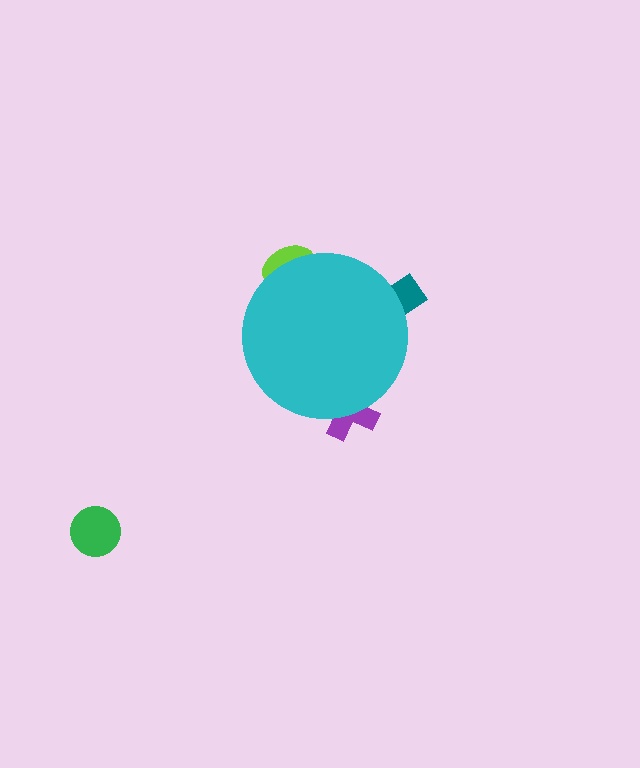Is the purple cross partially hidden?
Yes, the purple cross is partially hidden behind the cyan circle.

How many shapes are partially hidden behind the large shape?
3 shapes are partially hidden.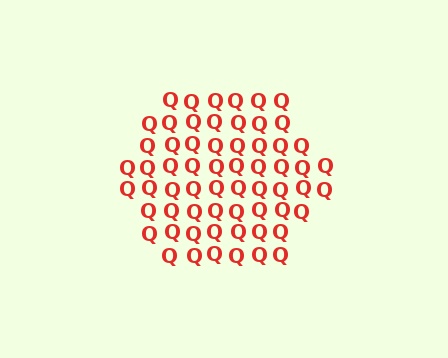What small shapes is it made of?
It is made of small letter Q's.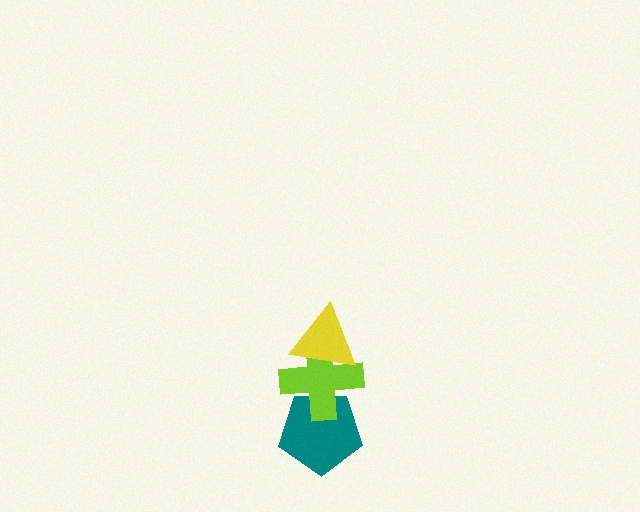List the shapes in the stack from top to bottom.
From top to bottom: the yellow triangle, the lime cross, the teal pentagon.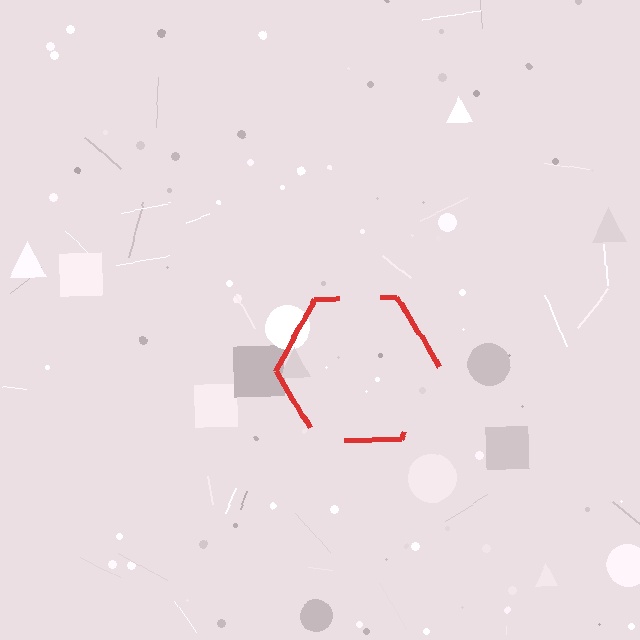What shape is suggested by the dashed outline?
The dashed outline suggests a hexagon.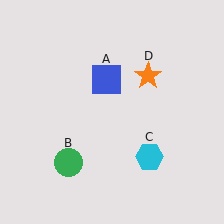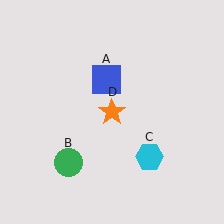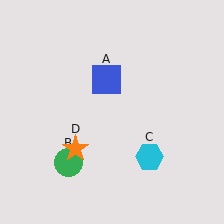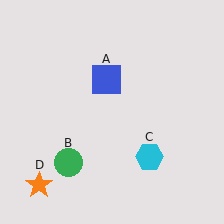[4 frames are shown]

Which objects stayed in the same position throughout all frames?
Blue square (object A) and green circle (object B) and cyan hexagon (object C) remained stationary.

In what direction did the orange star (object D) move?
The orange star (object D) moved down and to the left.